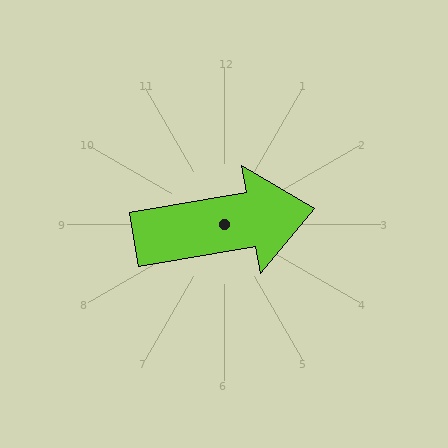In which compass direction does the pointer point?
East.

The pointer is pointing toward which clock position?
Roughly 3 o'clock.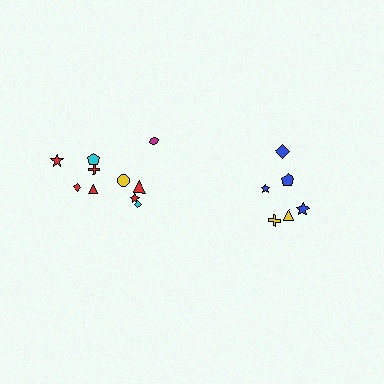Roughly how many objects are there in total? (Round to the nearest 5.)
Roughly 15 objects in total.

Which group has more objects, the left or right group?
The left group.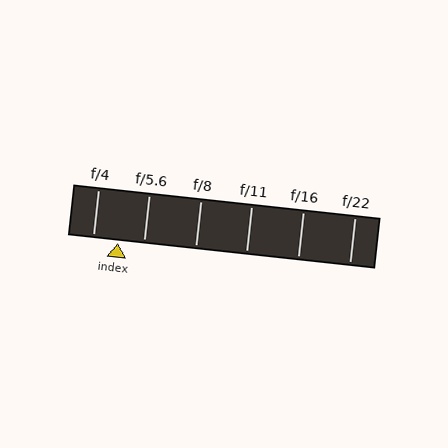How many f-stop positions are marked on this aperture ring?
There are 6 f-stop positions marked.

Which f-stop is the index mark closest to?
The index mark is closest to f/4.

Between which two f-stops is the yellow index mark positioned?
The index mark is between f/4 and f/5.6.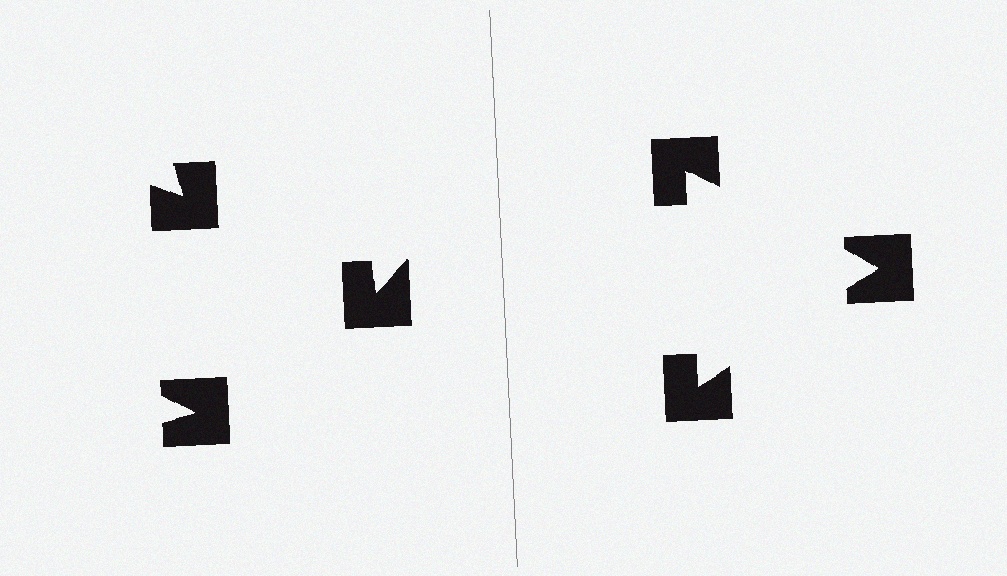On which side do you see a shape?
An illusory triangle appears on the right side. On the left side the wedge cuts are rotated, so no coherent shape forms.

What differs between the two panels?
The notched squares are positioned identically on both sides; only the wedge orientations differ. On the right they align to a triangle; on the left they are misaligned.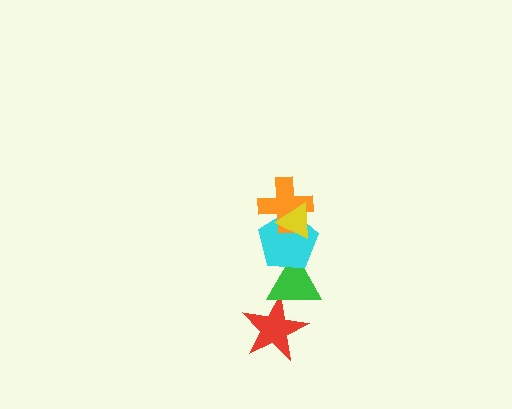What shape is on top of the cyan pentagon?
The orange cross is on top of the cyan pentagon.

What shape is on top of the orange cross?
The yellow triangle is on top of the orange cross.